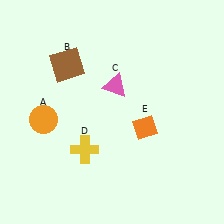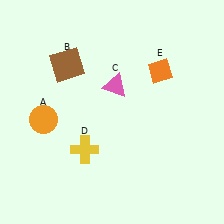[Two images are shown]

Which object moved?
The orange diamond (E) moved up.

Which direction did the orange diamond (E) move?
The orange diamond (E) moved up.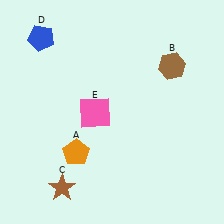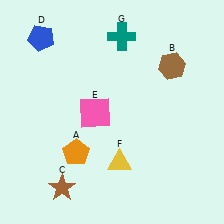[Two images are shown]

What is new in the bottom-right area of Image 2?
A yellow triangle (F) was added in the bottom-right area of Image 2.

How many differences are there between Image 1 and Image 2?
There are 2 differences between the two images.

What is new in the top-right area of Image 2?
A teal cross (G) was added in the top-right area of Image 2.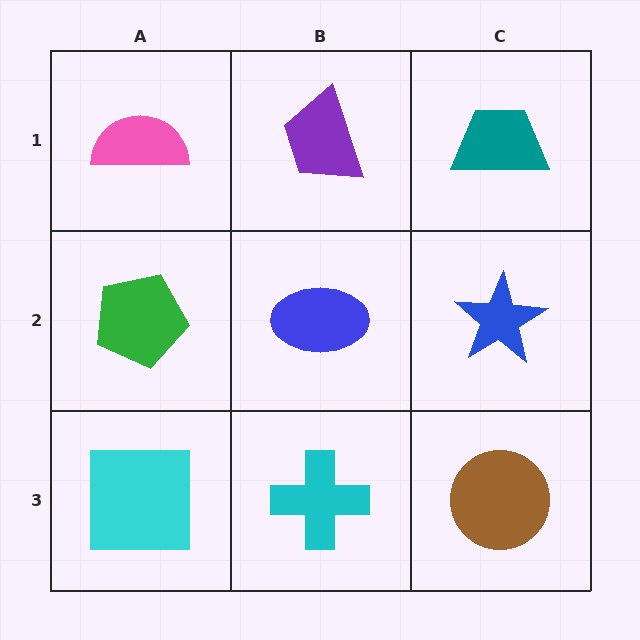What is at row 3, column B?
A cyan cross.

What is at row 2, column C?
A blue star.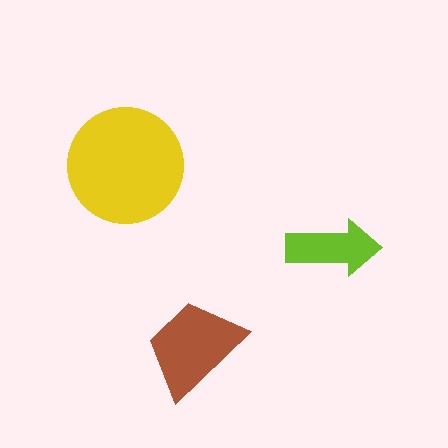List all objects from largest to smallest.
The yellow circle, the brown trapezoid, the lime arrow.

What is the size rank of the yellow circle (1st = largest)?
1st.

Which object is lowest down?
The brown trapezoid is bottommost.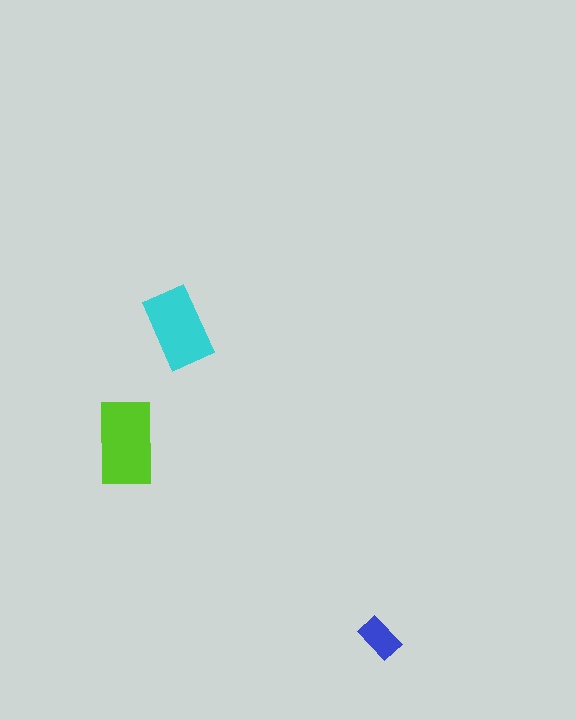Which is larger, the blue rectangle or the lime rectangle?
The lime one.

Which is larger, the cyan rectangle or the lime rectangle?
The lime one.